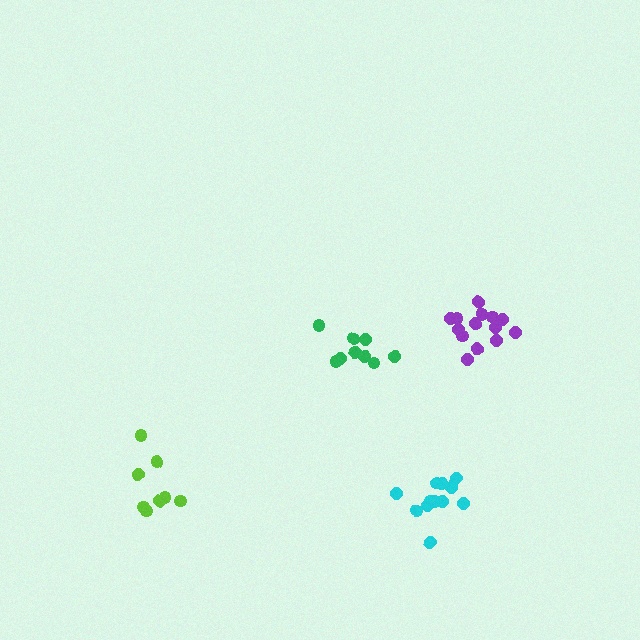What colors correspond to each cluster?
The clusters are colored: cyan, purple, lime, green.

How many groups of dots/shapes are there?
There are 4 groups.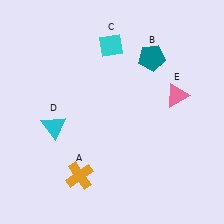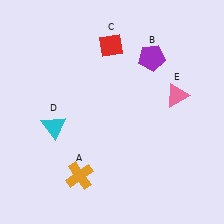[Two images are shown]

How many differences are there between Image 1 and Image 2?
There are 2 differences between the two images.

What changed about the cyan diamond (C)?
In Image 1, C is cyan. In Image 2, it changed to red.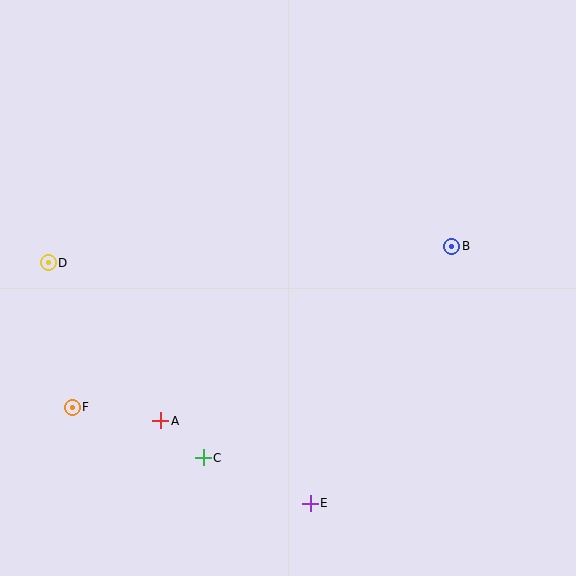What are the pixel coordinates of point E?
Point E is at (310, 503).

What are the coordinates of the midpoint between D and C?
The midpoint between D and C is at (126, 360).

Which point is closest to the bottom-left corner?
Point F is closest to the bottom-left corner.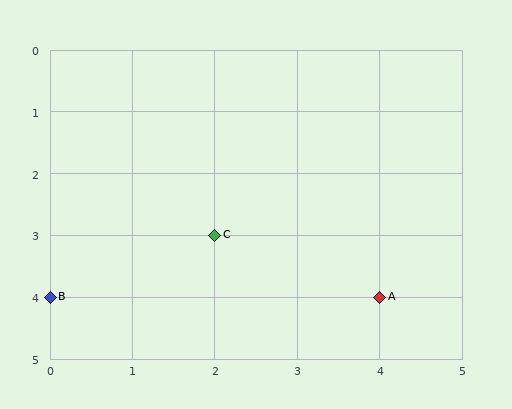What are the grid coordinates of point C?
Point C is at grid coordinates (2, 3).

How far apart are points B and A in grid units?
Points B and A are 4 columns apart.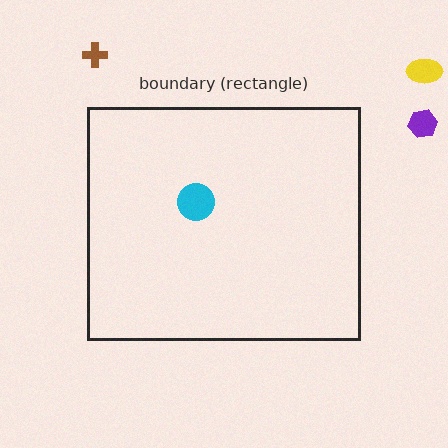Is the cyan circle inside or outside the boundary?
Inside.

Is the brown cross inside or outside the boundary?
Outside.